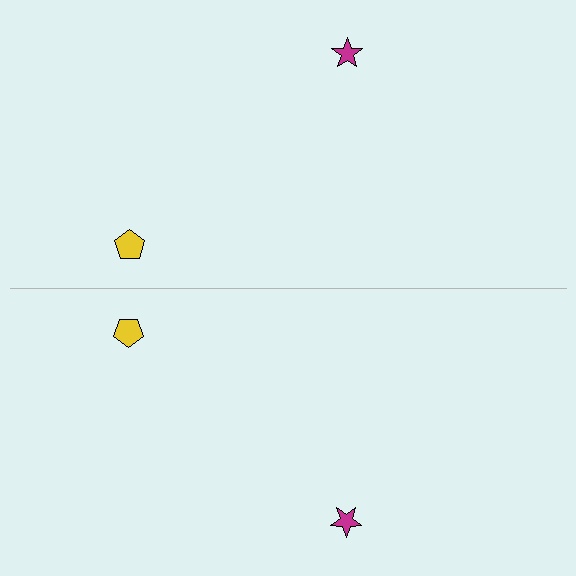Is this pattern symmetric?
Yes, this pattern has bilateral (reflection) symmetry.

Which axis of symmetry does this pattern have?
The pattern has a horizontal axis of symmetry running through the center of the image.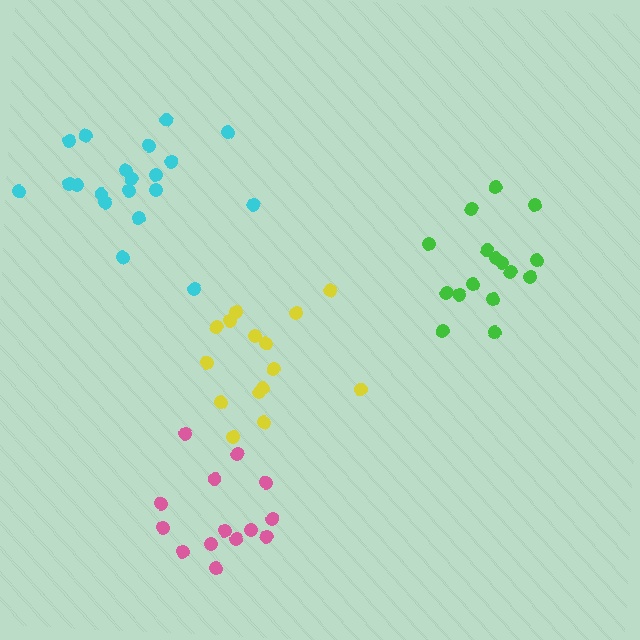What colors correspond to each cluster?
The clusters are colored: cyan, green, yellow, pink.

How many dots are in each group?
Group 1: 20 dots, Group 2: 16 dots, Group 3: 15 dots, Group 4: 14 dots (65 total).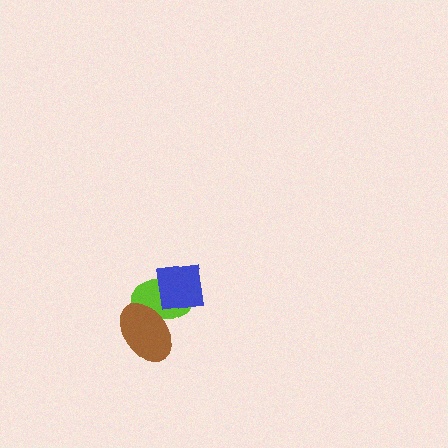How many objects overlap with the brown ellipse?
1 object overlaps with the brown ellipse.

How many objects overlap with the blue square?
1 object overlaps with the blue square.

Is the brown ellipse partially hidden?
No, no other shape covers it.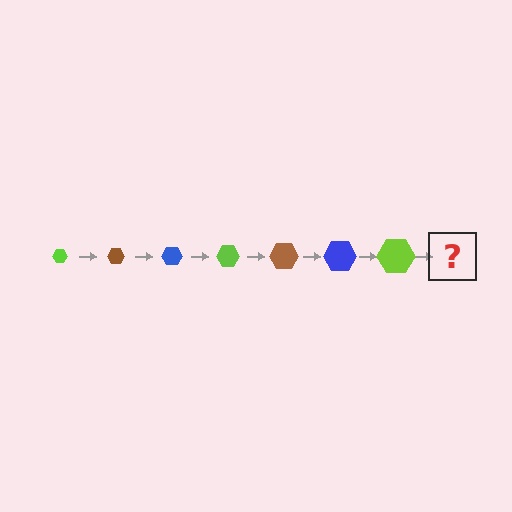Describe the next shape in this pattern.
It should be a brown hexagon, larger than the previous one.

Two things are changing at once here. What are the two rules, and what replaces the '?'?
The two rules are that the hexagon grows larger each step and the color cycles through lime, brown, and blue. The '?' should be a brown hexagon, larger than the previous one.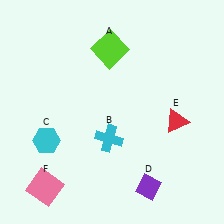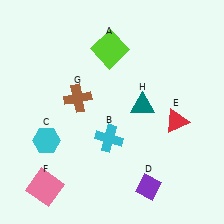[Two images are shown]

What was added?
A brown cross (G), a teal triangle (H) were added in Image 2.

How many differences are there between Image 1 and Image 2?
There are 2 differences between the two images.